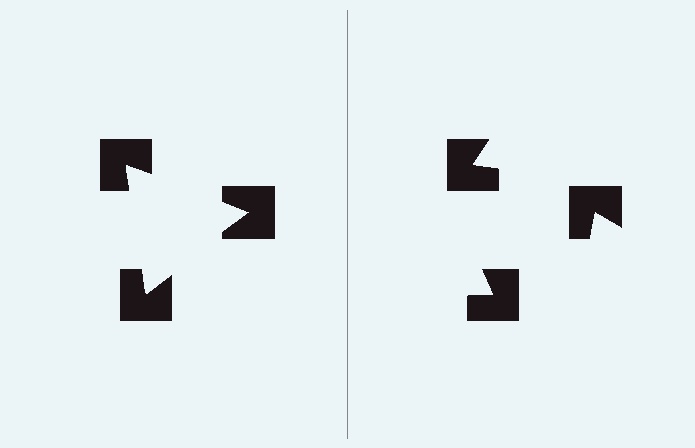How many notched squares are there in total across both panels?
6 — 3 on each side.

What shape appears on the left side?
An illusory triangle.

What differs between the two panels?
The notched squares are positioned identically on both sides; only the wedge orientations differ. On the left they align to a triangle; on the right they are misaligned.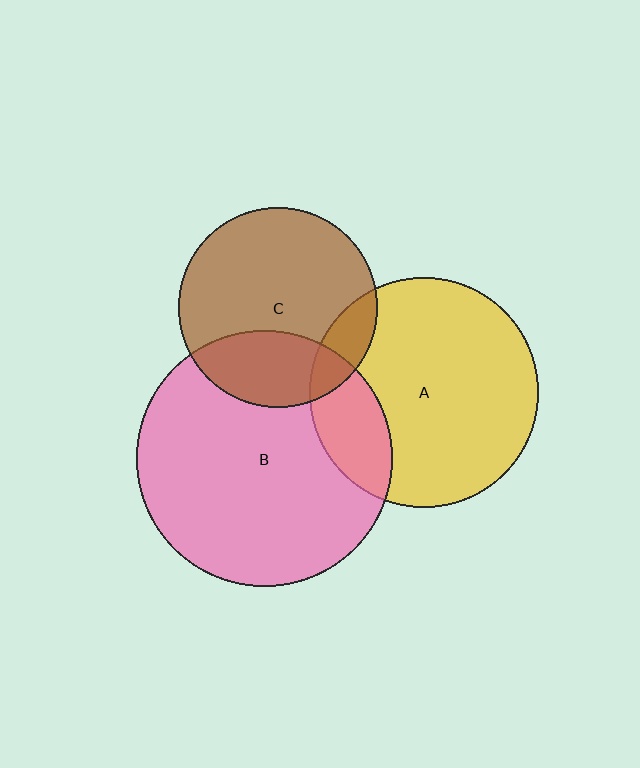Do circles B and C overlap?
Yes.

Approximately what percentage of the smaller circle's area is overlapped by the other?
Approximately 30%.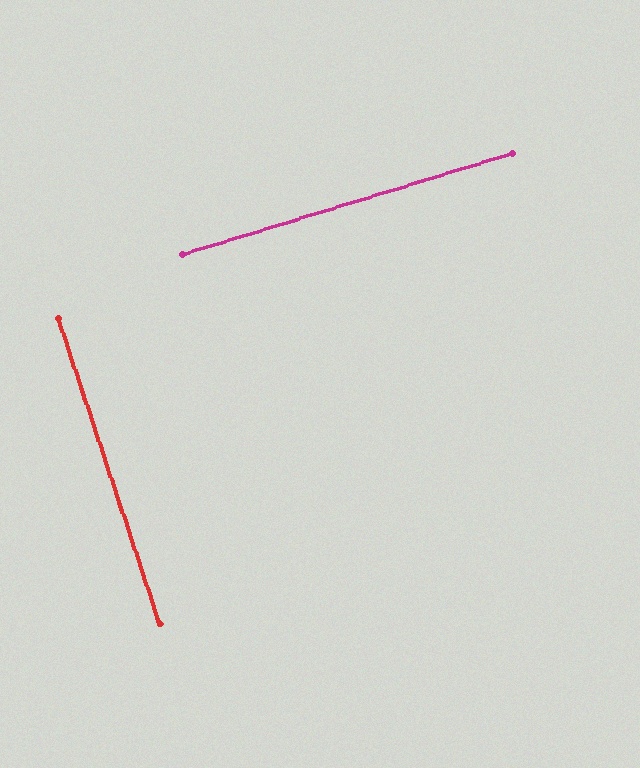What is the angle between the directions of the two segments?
Approximately 89 degrees.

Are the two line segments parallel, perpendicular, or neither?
Perpendicular — they meet at approximately 89°.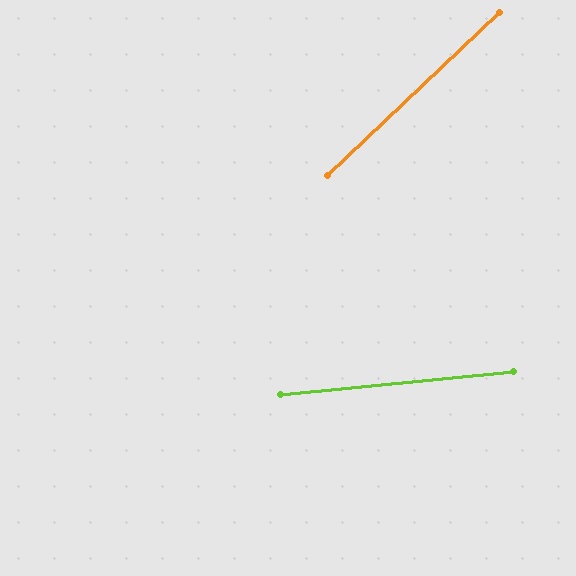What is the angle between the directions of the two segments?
Approximately 38 degrees.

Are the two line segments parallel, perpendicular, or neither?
Neither parallel nor perpendicular — they differ by about 38°.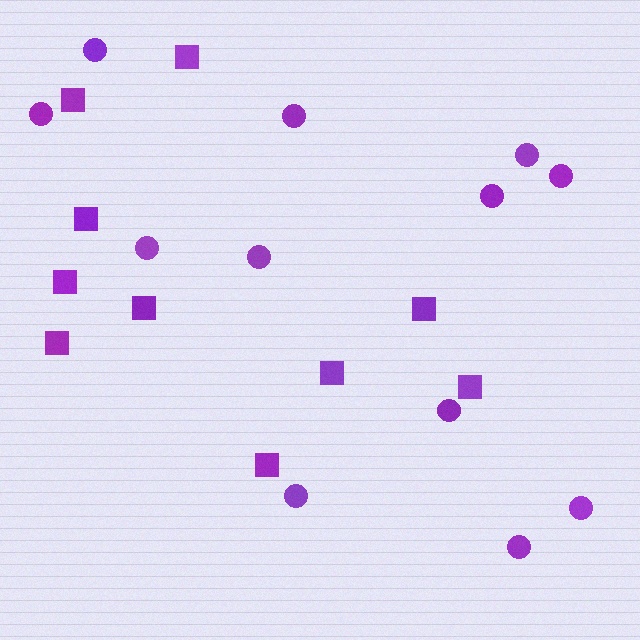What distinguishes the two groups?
There are 2 groups: one group of circles (12) and one group of squares (10).